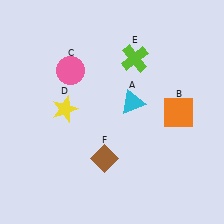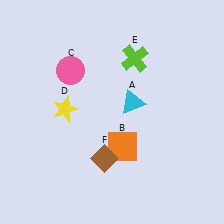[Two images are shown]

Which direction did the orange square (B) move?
The orange square (B) moved left.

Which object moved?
The orange square (B) moved left.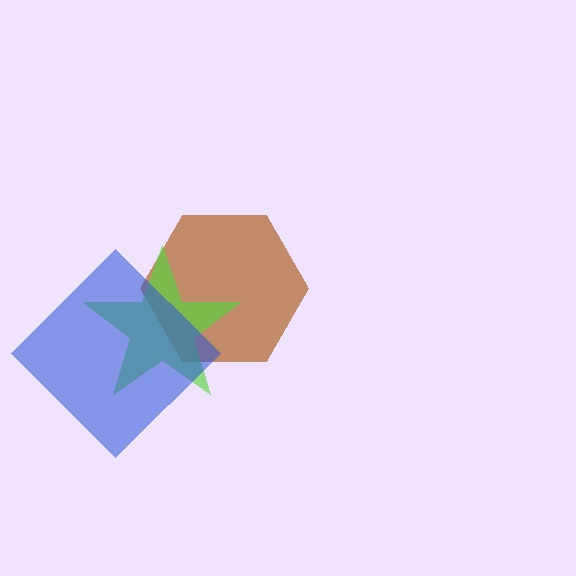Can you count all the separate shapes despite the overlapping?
Yes, there are 3 separate shapes.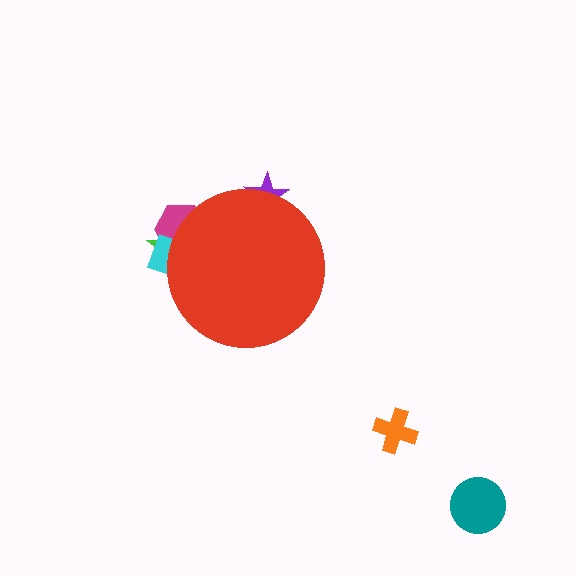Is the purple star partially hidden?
Yes, the purple star is partially hidden behind the red circle.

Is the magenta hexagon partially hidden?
Yes, the magenta hexagon is partially hidden behind the red circle.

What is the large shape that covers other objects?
A red circle.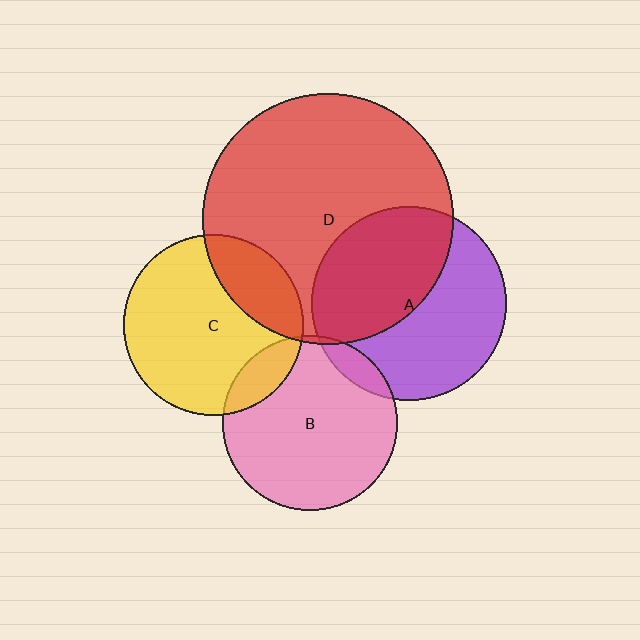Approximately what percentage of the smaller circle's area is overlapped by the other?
Approximately 5%.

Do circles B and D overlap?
Yes.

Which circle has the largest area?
Circle D (red).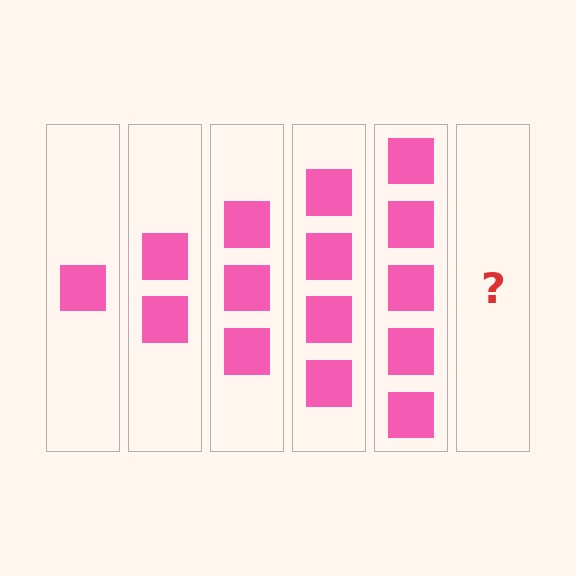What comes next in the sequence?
The next element should be 6 squares.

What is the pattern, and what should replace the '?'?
The pattern is that each step adds one more square. The '?' should be 6 squares.